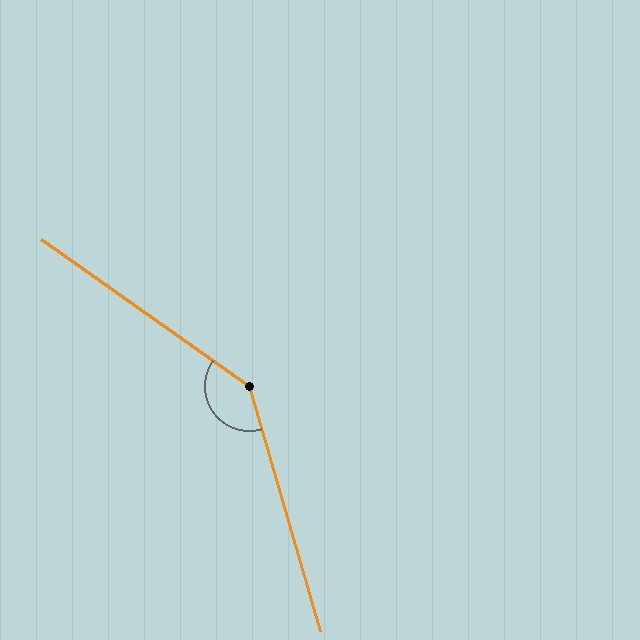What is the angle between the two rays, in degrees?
Approximately 141 degrees.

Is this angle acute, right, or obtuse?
It is obtuse.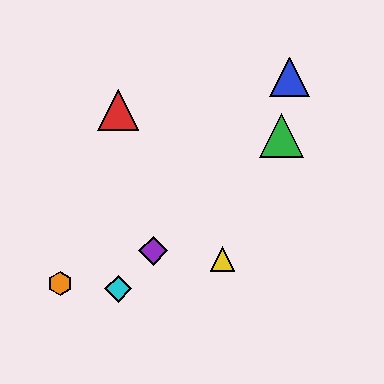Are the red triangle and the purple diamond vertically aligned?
No, the red triangle is at x≈118 and the purple diamond is at x≈153.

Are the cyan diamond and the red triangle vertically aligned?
Yes, both are at x≈118.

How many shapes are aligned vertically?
2 shapes (the red triangle, the cyan diamond) are aligned vertically.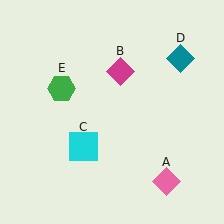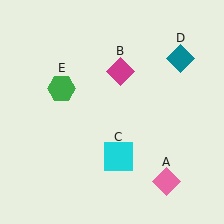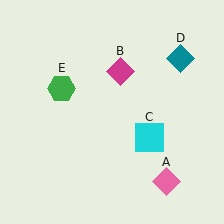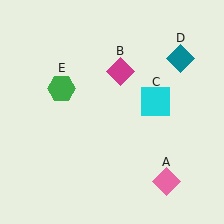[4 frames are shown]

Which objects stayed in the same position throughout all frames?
Pink diamond (object A) and magenta diamond (object B) and teal diamond (object D) and green hexagon (object E) remained stationary.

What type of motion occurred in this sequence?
The cyan square (object C) rotated counterclockwise around the center of the scene.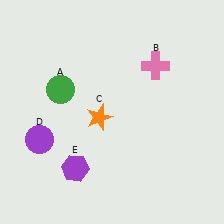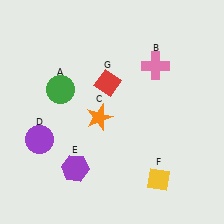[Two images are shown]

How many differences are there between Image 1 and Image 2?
There are 2 differences between the two images.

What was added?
A yellow diamond (F), a red diamond (G) were added in Image 2.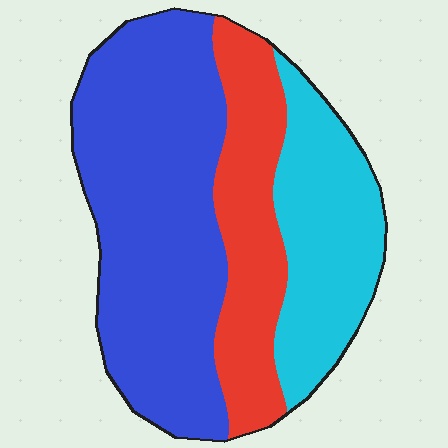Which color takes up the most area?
Blue, at roughly 50%.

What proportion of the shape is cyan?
Cyan takes up between a sixth and a third of the shape.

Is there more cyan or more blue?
Blue.